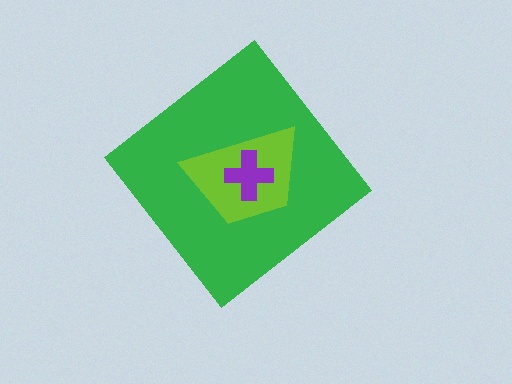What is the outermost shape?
The green diamond.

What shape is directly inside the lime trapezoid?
The purple cross.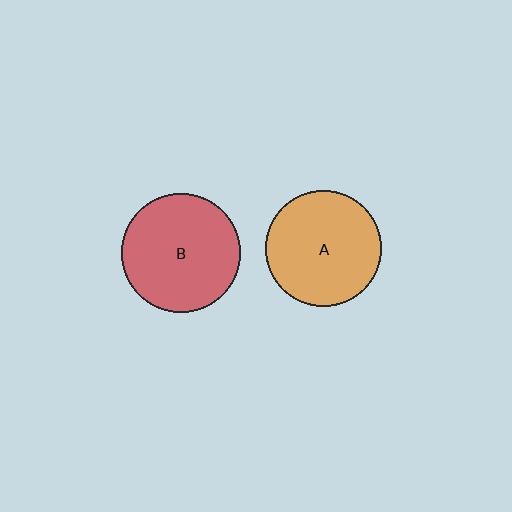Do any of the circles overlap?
No, none of the circles overlap.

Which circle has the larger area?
Circle B (red).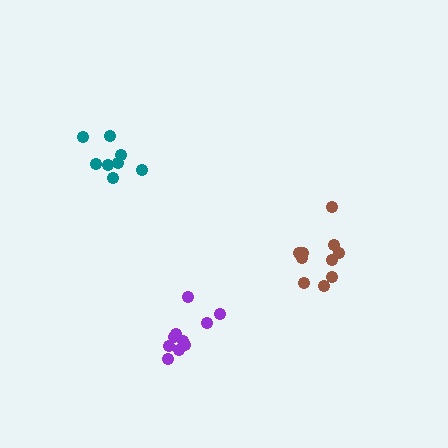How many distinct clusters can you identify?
There are 3 distinct clusters.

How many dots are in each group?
Group 1: 10 dots, Group 2: 8 dots, Group 3: 10 dots (28 total).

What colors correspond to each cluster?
The clusters are colored: brown, teal, purple.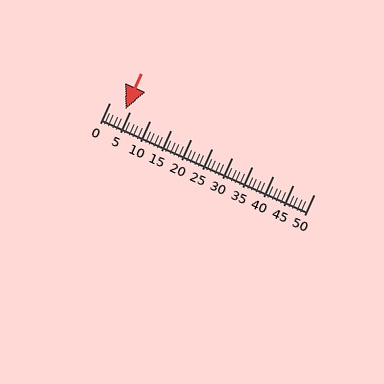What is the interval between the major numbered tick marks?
The major tick marks are spaced 5 units apart.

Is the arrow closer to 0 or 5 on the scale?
The arrow is closer to 5.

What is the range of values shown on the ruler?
The ruler shows values from 0 to 50.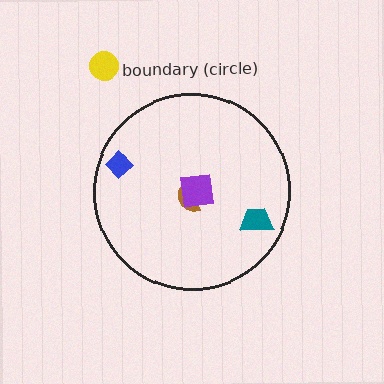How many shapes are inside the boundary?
4 inside, 1 outside.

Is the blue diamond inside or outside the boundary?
Inside.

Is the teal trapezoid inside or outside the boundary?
Inside.